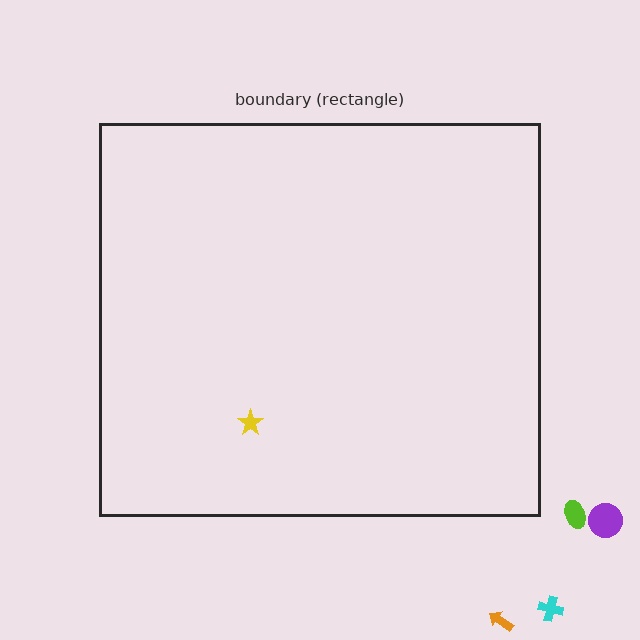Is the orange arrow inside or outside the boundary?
Outside.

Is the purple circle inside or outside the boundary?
Outside.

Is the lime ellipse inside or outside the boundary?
Outside.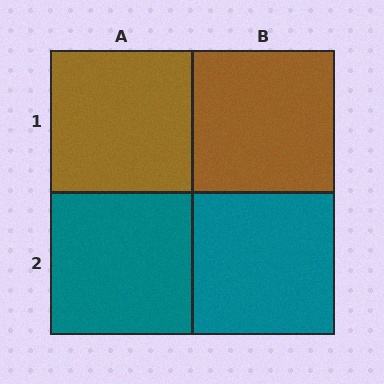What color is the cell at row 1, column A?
Brown.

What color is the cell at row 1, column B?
Brown.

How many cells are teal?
2 cells are teal.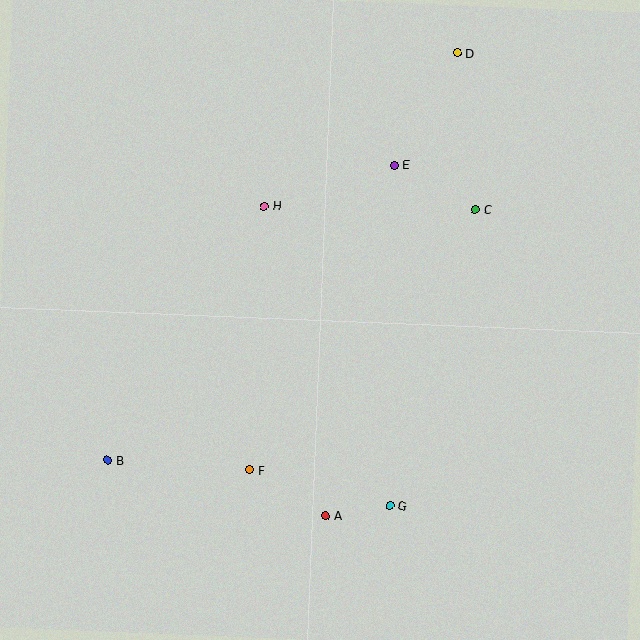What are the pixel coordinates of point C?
Point C is at (475, 210).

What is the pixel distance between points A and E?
The distance between A and E is 357 pixels.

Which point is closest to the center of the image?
Point H at (264, 206) is closest to the center.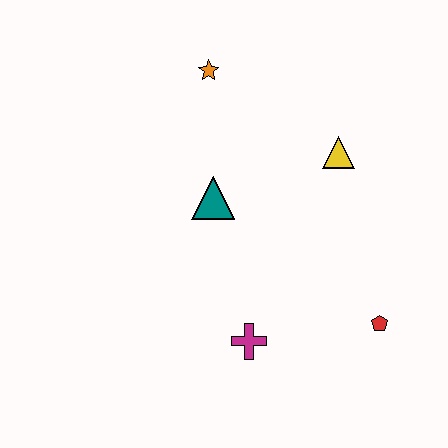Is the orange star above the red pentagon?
Yes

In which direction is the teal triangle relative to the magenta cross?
The teal triangle is above the magenta cross.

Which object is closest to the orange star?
The teal triangle is closest to the orange star.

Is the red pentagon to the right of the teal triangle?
Yes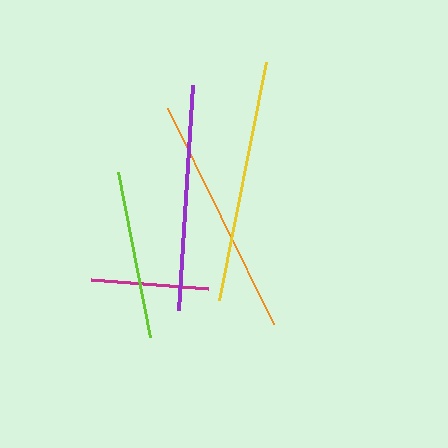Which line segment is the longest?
The yellow line is the longest at approximately 243 pixels.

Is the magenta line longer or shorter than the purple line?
The purple line is longer than the magenta line.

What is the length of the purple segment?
The purple segment is approximately 225 pixels long.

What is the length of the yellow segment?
The yellow segment is approximately 243 pixels long.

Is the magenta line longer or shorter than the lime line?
The lime line is longer than the magenta line.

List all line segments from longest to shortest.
From longest to shortest: yellow, orange, purple, lime, magenta.